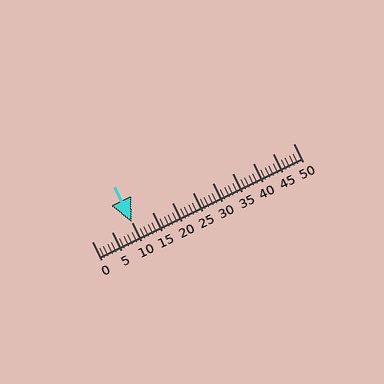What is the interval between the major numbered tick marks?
The major tick marks are spaced 5 units apart.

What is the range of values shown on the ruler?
The ruler shows values from 0 to 50.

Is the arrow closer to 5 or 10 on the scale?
The arrow is closer to 10.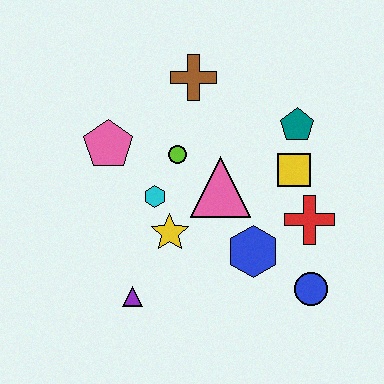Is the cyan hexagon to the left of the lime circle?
Yes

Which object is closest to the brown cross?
The lime circle is closest to the brown cross.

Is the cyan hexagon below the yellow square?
Yes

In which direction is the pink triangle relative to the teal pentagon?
The pink triangle is to the left of the teal pentagon.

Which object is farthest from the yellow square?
The purple triangle is farthest from the yellow square.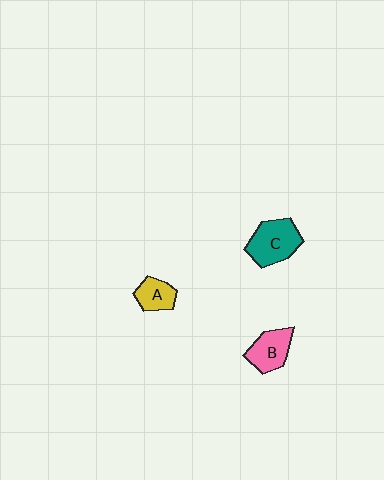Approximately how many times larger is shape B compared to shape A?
Approximately 1.3 times.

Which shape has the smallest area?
Shape A (yellow).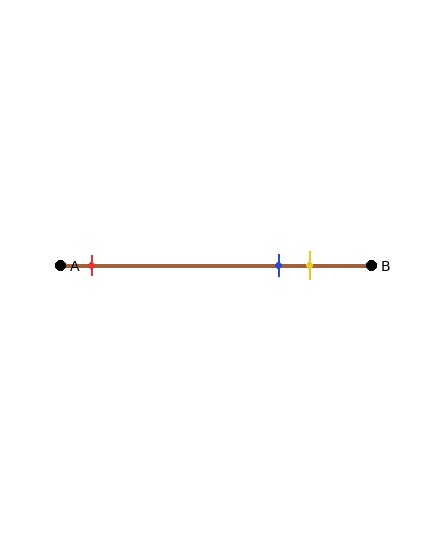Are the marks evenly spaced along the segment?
No, the marks are not evenly spaced.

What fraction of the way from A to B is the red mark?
The red mark is approximately 10% (0.1) of the way from A to B.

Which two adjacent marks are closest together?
The blue and yellow marks are the closest adjacent pair.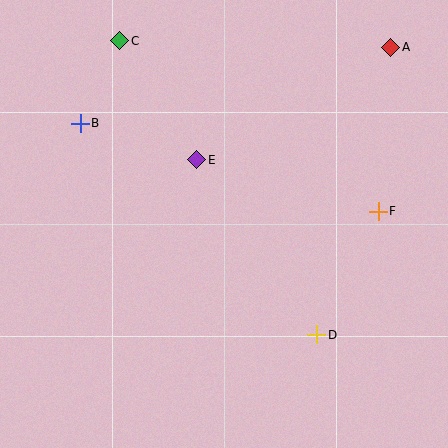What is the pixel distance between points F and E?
The distance between F and E is 189 pixels.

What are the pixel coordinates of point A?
Point A is at (391, 47).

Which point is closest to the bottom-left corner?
Point B is closest to the bottom-left corner.